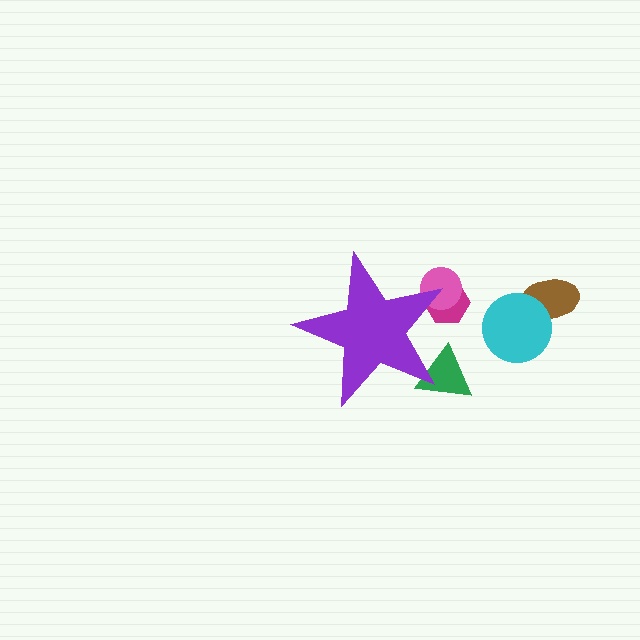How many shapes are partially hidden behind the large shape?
3 shapes are partially hidden.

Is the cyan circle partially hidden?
No, the cyan circle is fully visible.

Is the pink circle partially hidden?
Yes, the pink circle is partially hidden behind the purple star.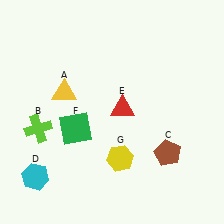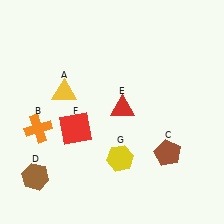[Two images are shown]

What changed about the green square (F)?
In Image 1, F is green. In Image 2, it changed to red.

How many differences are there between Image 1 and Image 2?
There are 3 differences between the two images.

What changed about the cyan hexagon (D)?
In Image 1, D is cyan. In Image 2, it changed to brown.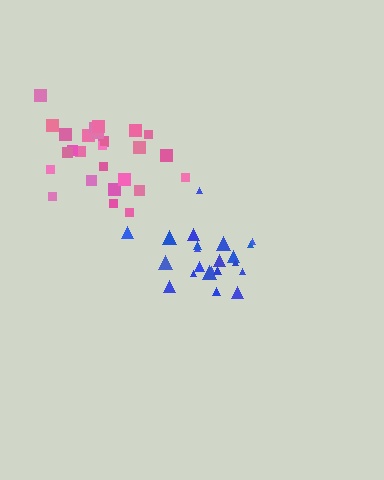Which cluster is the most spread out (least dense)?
Blue.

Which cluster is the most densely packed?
Pink.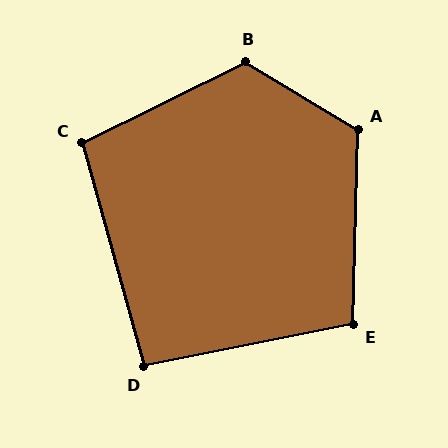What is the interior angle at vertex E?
Approximately 103 degrees (obtuse).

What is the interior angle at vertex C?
Approximately 101 degrees (obtuse).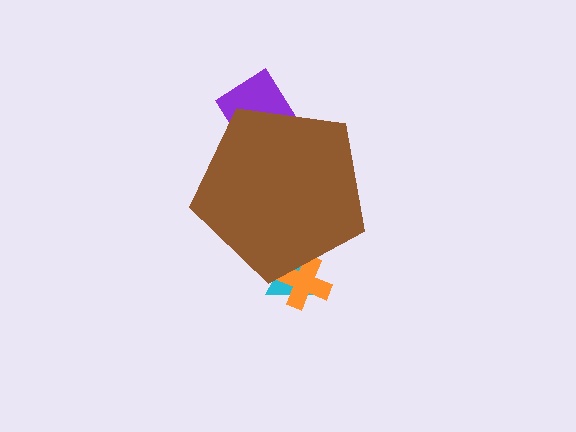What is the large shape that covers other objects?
A brown pentagon.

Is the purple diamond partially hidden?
Yes, the purple diamond is partially hidden behind the brown pentagon.